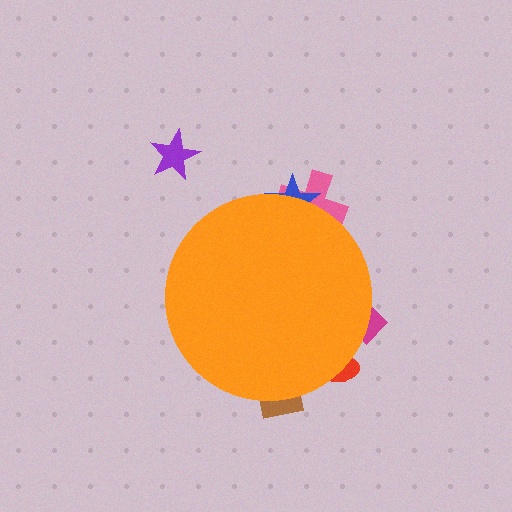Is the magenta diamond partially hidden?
Yes, the magenta diamond is partially hidden behind the orange circle.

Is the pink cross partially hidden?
Yes, the pink cross is partially hidden behind the orange circle.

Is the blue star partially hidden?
Yes, the blue star is partially hidden behind the orange circle.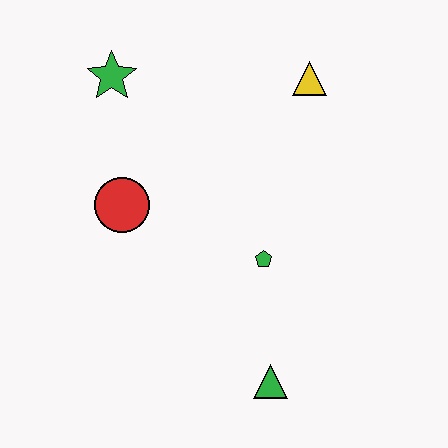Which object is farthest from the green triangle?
The green star is farthest from the green triangle.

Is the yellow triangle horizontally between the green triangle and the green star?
No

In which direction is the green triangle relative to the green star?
The green triangle is below the green star.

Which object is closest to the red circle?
The green star is closest to the red circle.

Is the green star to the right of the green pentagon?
No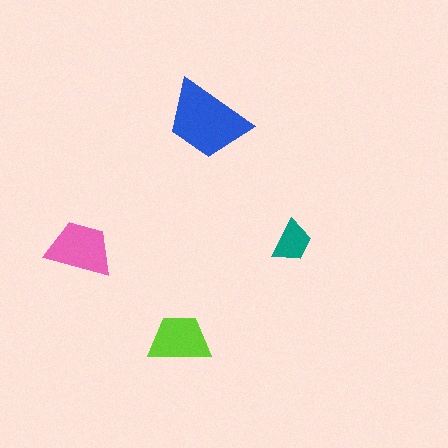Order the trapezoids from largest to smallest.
the blue one, the pink one, the lime one, the teal one.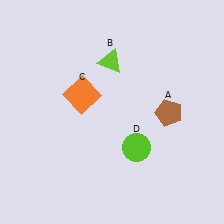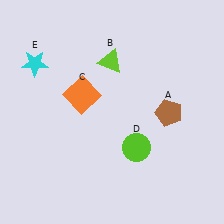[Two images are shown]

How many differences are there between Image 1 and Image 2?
There is 1 difference between the two images.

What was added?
A cyan star (E) was added in Image 2.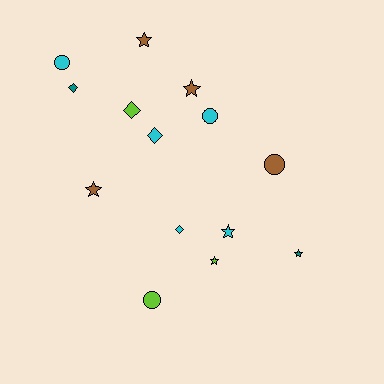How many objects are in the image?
There are 14 objects.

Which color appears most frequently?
Cyan, with 5 objects.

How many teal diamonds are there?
There is 1 teal diamond.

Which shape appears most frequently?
Star, with 6 objects.